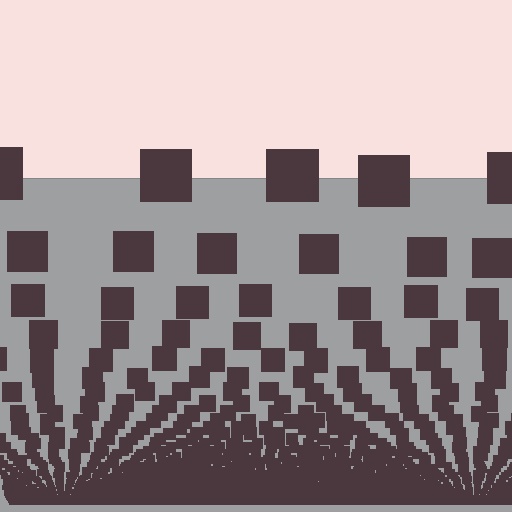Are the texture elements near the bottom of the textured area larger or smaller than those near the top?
Smaller. The gradient is inverted — elements near the bottom are smaller and denser.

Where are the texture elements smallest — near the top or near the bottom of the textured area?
Near the bottom.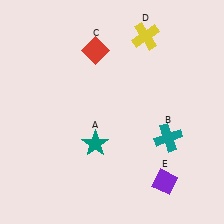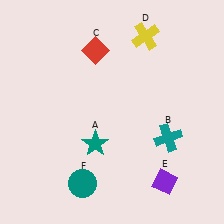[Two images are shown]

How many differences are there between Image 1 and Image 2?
There is 1 difference between the two images.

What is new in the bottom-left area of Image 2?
A teal circle (F) was added in the bottom-left area of Image 2.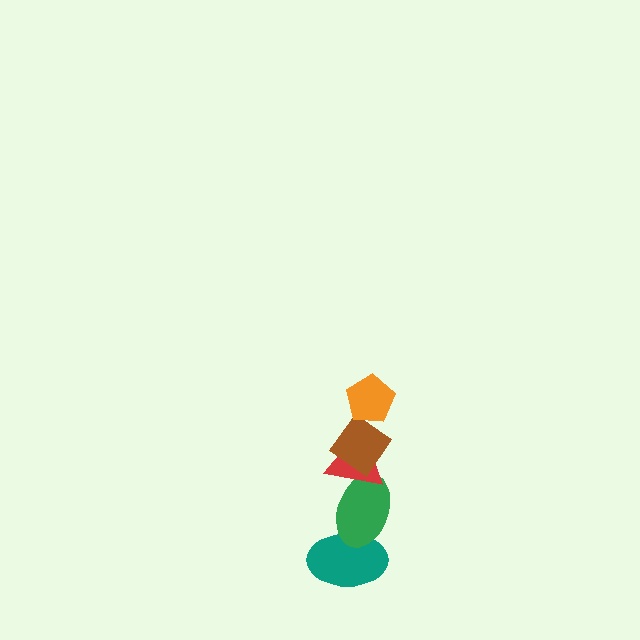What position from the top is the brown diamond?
The brown diamond is 2nd from the top.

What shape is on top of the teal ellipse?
The green ellipse is on top of the teal ellipse.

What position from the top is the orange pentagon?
The orange pentagon is 1st from the top.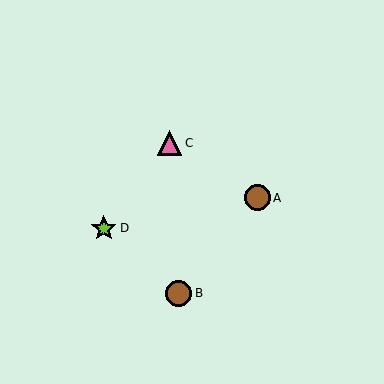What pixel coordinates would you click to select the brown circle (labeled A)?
Click at (257, 198) to select the brown circle A.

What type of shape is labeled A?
Shape A is a brown circle.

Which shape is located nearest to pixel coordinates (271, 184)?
The brown circle (labeled A) at (257, 198) is nearest to that location.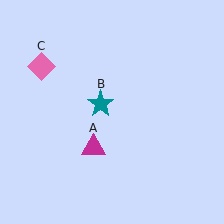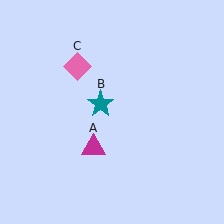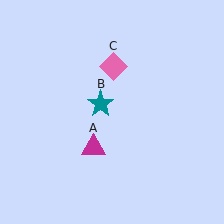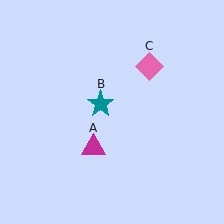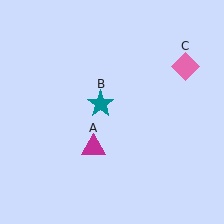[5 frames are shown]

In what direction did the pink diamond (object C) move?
The pink diamond (object C) moved right.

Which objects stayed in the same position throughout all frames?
Magenta triangle (object A) and teal star (object B) remained stationary.